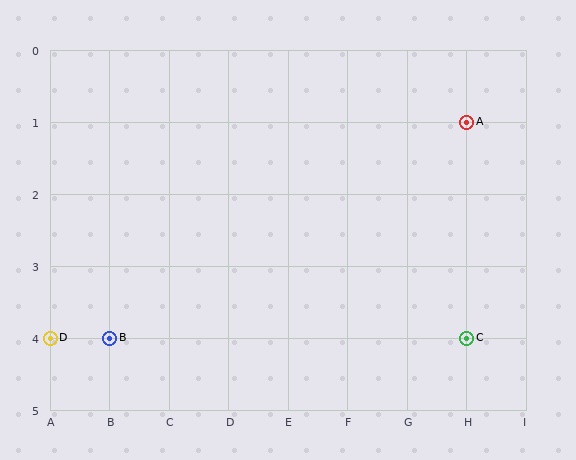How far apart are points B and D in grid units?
Points B and D are 1 column apart.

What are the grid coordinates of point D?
Point D is at grid coordinates (A, 4).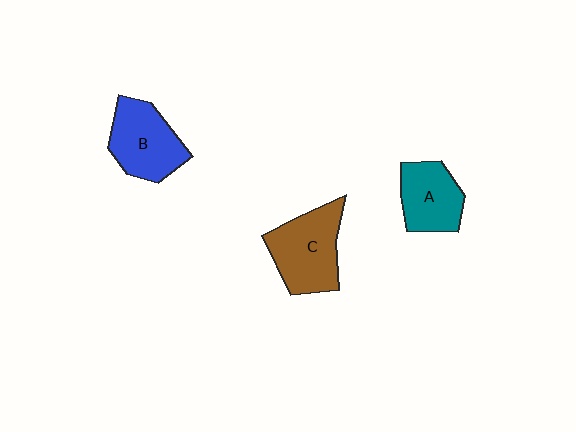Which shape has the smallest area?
Shape A (teal).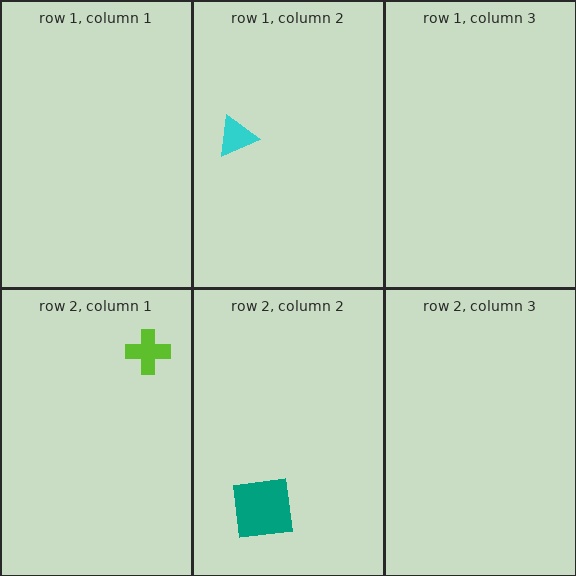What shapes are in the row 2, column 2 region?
The teal square.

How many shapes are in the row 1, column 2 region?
1.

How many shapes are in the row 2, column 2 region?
1.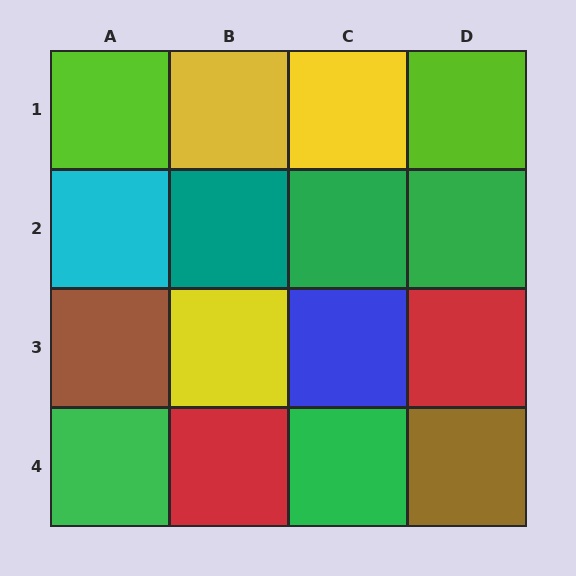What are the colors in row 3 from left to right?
Brown, yellow, blue, red.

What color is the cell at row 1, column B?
Yellow.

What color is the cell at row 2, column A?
Cyan.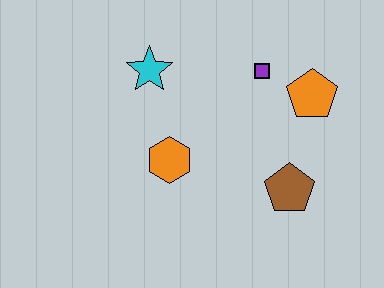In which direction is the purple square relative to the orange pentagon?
The purple square is to the left of the orange pentagon.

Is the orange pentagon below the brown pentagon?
No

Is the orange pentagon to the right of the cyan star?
Yes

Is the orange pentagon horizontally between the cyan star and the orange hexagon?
No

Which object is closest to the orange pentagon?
The purple square is closest to the orange pentagon.